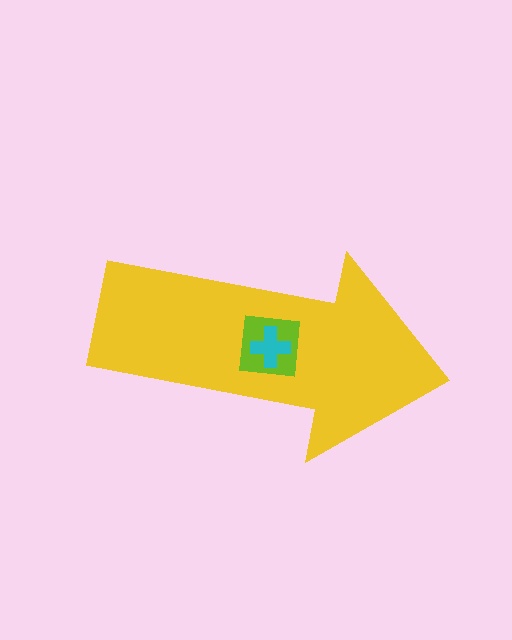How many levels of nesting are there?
3.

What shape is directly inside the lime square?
The cyan cross.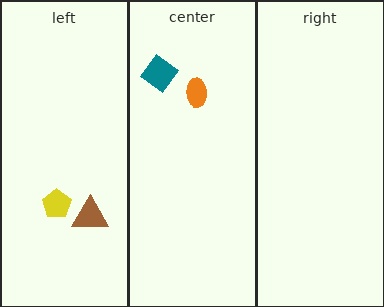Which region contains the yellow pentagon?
The left region.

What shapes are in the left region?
The brown triangle, the yellow pentagon.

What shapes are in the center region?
The orange ellipse, the teal diamond.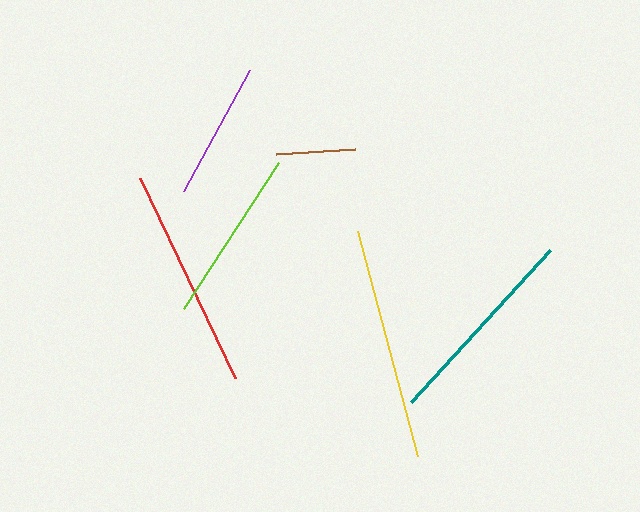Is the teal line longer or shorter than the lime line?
The teal line is longer than the lime line.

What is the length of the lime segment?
The lime segment is approximately 174 pixels long.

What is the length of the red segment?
The red segment is approximately 221 pixels long.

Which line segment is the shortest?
The brown line is the shortest at approximately 79 pixels.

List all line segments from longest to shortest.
From longest to shortest: yellow, red, teal, lime, purple, brown.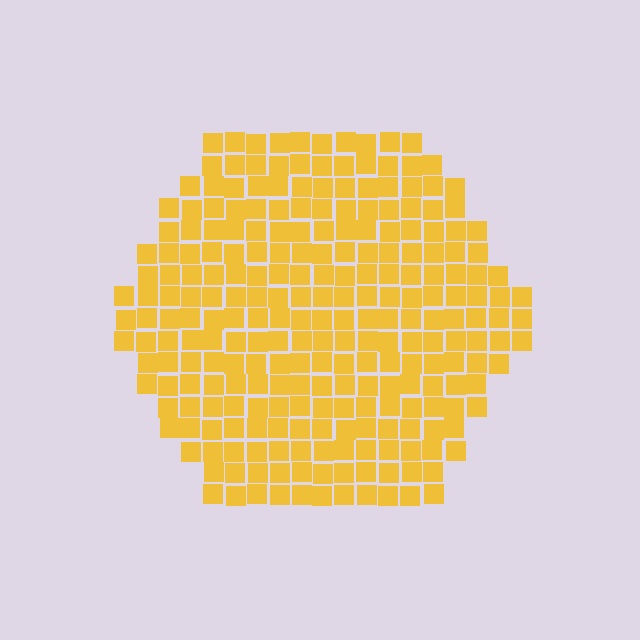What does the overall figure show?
The overall figure shows a hexagon.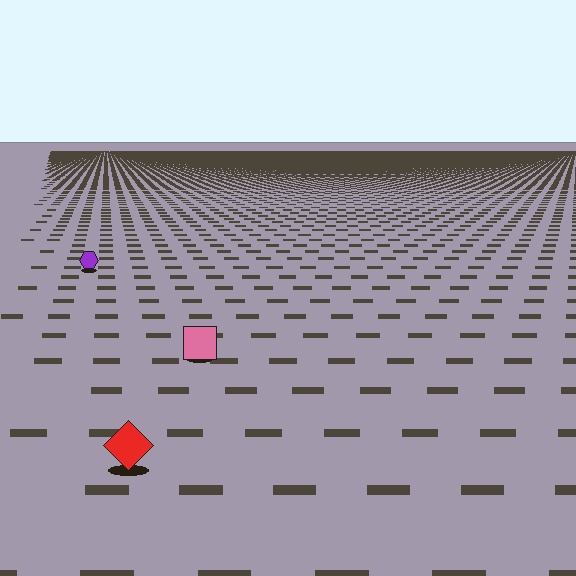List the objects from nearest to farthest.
From nearest to farthest: the red diamond, the pink square, the purple hexagon.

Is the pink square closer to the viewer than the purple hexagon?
Yes. The pink square is closer — you can tell from the texture gradient: the ground texture is coarser near it.